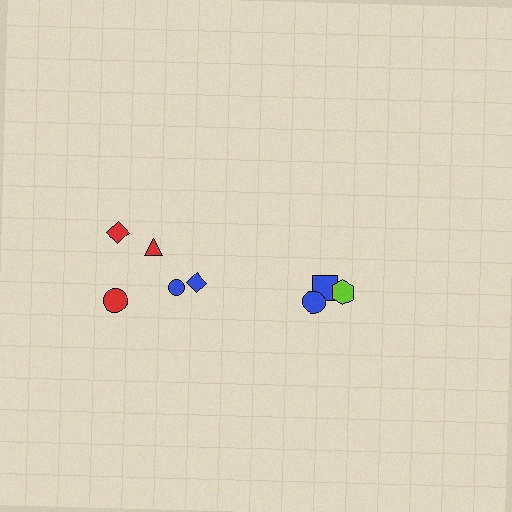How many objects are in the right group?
There are 3 objects.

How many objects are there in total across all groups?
There are 8 objects.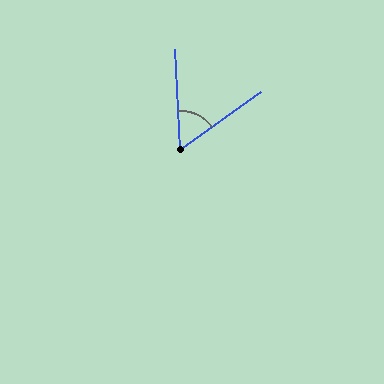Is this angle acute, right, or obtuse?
It is acute.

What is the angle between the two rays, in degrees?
Approximately 58 degrees.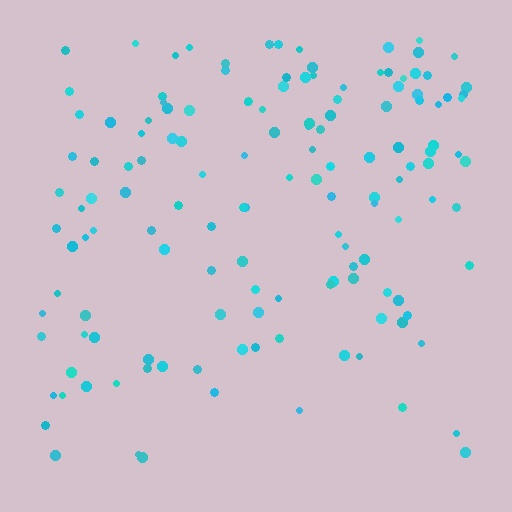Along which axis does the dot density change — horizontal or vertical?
Vertical.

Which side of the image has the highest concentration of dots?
The top.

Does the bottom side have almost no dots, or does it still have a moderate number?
Still a moderate number, just noticeably fewer than the top.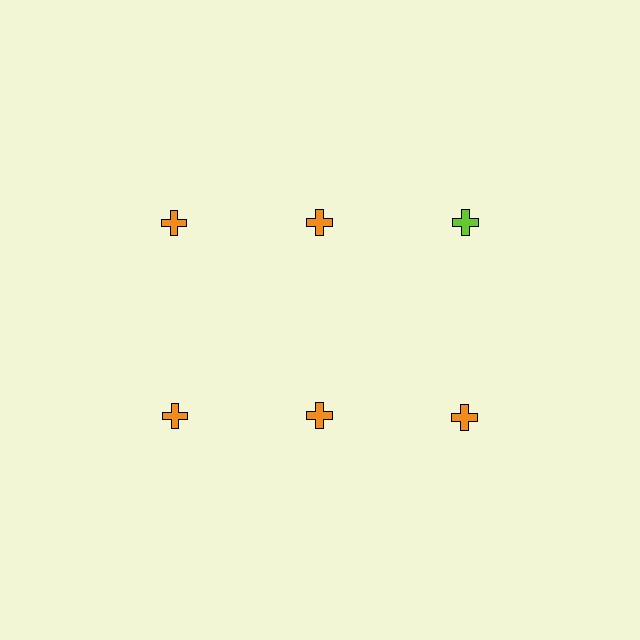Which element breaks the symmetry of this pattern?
The lime cross in the top row, center column breaks the symmetry. All other shapes are orange crosses.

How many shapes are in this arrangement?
There are 6 shapes arranged in a grid pattern.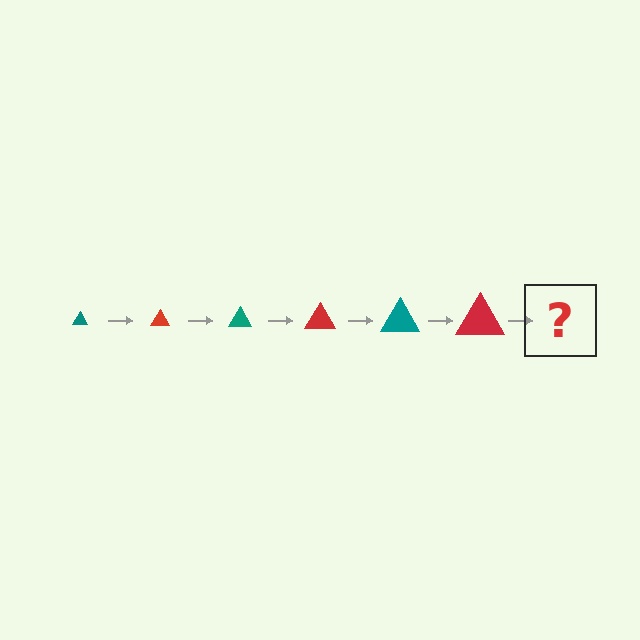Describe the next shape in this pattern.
It should be a teal triangle, larger than the previous one.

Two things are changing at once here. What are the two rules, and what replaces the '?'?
The two rules are that the triangle grows larger each step and the color cycles through teal and red. The '?' should be a teal triangle, larger than the previous one.